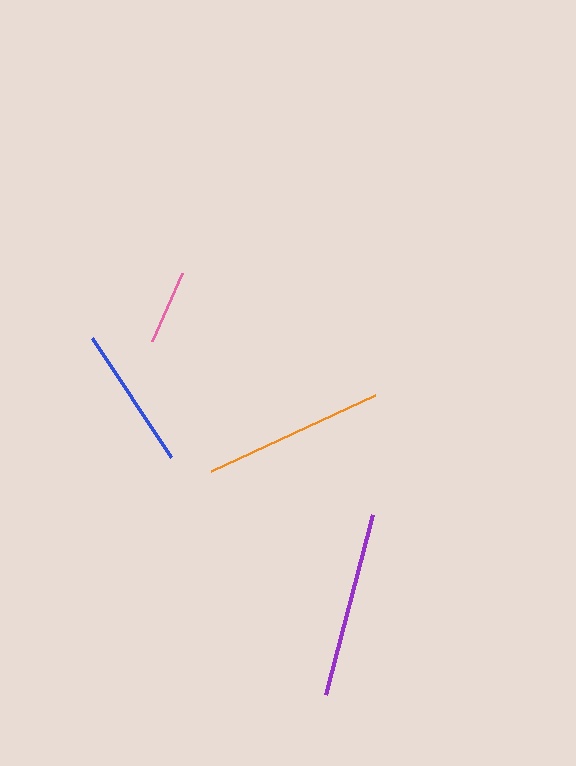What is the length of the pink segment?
The pink segment is approximately 75 pixels long.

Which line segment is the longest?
The purple line is the longest at approximately 187 pixels.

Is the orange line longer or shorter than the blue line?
The orange line is longer than the blue line.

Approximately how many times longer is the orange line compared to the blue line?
The orange line is approximately 1.3 times the length of the blue line.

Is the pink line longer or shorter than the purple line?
The purple line is longer than the pink line.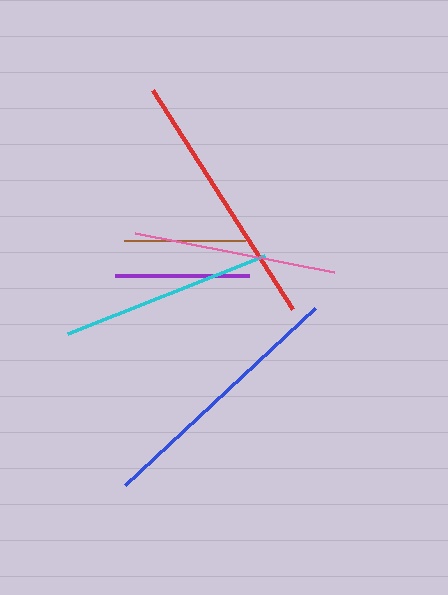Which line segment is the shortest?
The brown line is the shortest at approximately 121 pixels.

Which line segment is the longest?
The red line is the longest at approximately 260 pixels.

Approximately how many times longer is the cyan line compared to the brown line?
The cyan line is approximately 1.8 times the length of the brown line.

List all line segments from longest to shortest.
From longest to shortest: red, blue, cyan, pink, purple, brown.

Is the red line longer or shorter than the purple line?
The red line is longer than the purple line.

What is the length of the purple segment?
The purple segment is approximately 134 pixels long.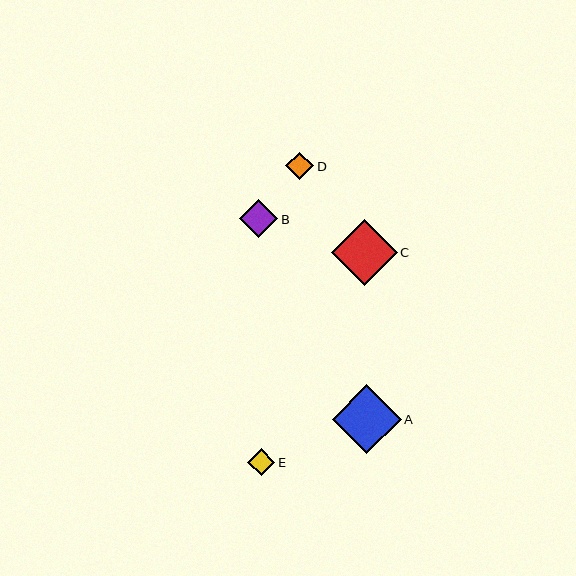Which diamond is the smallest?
Diamond E is the smallest with a size of approximately 27 pixels.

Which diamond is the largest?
Diamond A is the largest with a size of approximately 68 pixels.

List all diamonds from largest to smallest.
From largest to smallest: A, C, B, D, E.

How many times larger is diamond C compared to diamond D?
Diamond C is approximately 2.4 times the size of diamond D.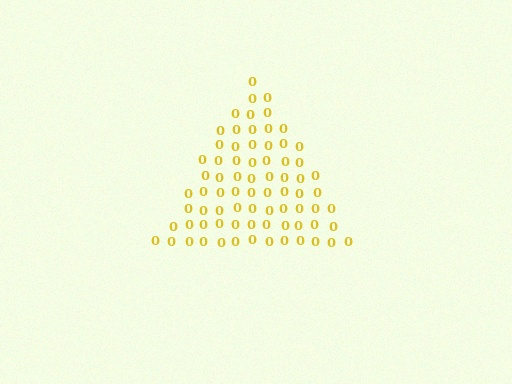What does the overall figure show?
The overall figure shows a triangle.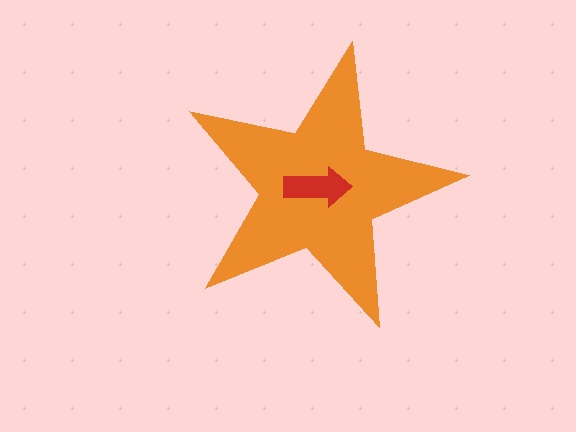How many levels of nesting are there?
2.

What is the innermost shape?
The red arrow.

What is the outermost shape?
The orange star.